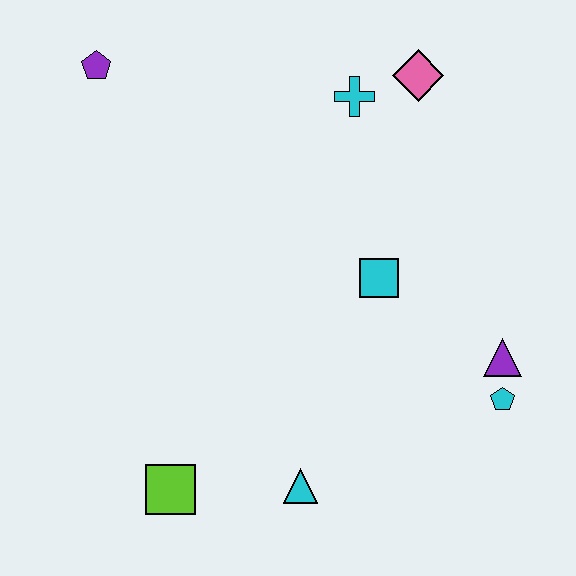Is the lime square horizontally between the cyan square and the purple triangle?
No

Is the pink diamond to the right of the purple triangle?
No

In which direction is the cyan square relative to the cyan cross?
The cyan square is below the cyan cross.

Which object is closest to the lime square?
The cyan triangle is closest to the lime square.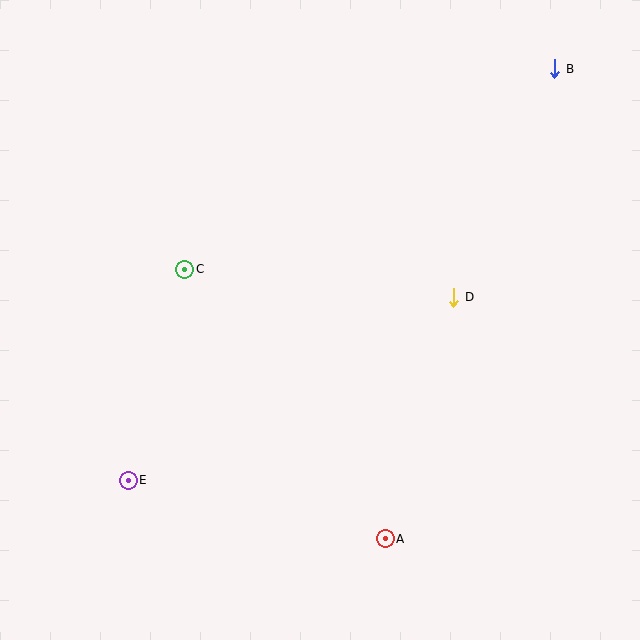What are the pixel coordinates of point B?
Point B is at (555, 69).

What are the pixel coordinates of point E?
Point E is at (128, 480).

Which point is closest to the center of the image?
Point D at (454, 297) is closest to the center.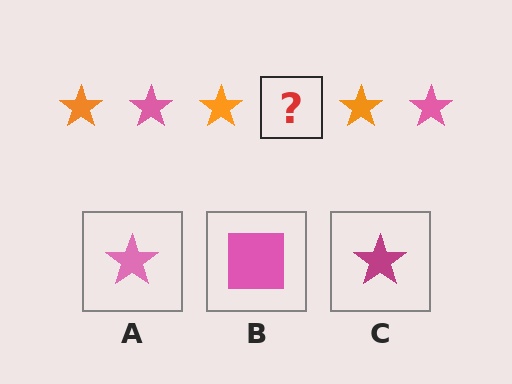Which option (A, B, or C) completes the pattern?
A.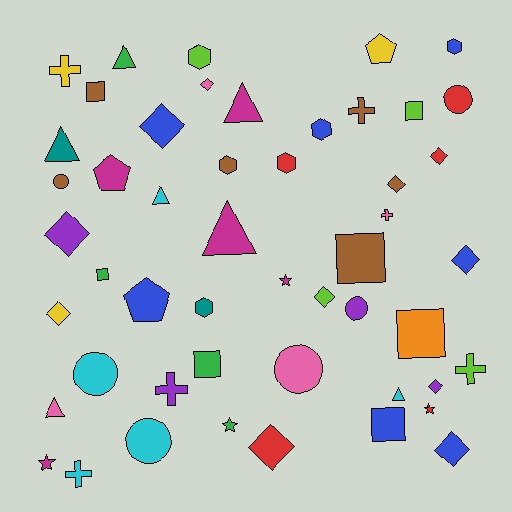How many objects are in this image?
There are 50 objects.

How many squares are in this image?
There are 7 squares.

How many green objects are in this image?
There are 4 green objects.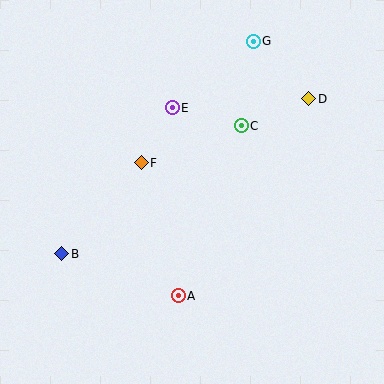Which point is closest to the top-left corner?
Point E is closest to the top-left corner.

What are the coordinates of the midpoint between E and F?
The midpoint between E and F is at (157, 135).